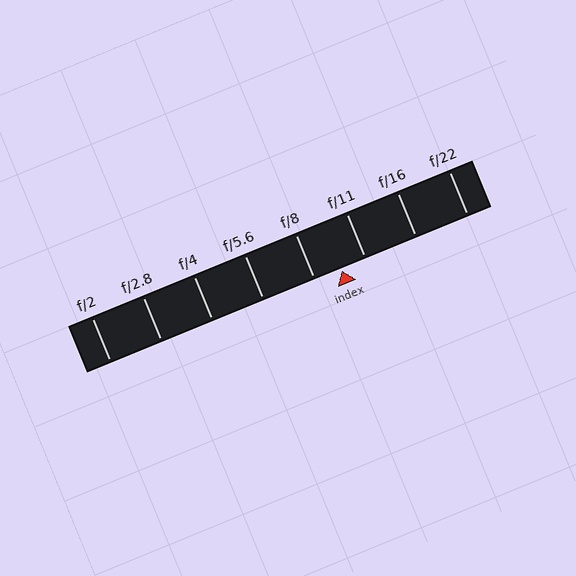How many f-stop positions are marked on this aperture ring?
There are 8 f-stop positions marked.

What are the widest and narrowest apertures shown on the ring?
The widest aperture shown is f/2 and the narrowest is f/22.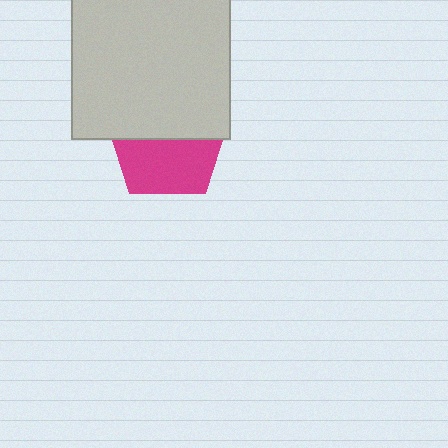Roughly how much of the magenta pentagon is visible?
About half of it is visible (roughly 51%).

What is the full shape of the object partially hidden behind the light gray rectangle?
The partially hidden object is a magenta pentagon.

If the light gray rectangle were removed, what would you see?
You would see the complete magenta pentagon.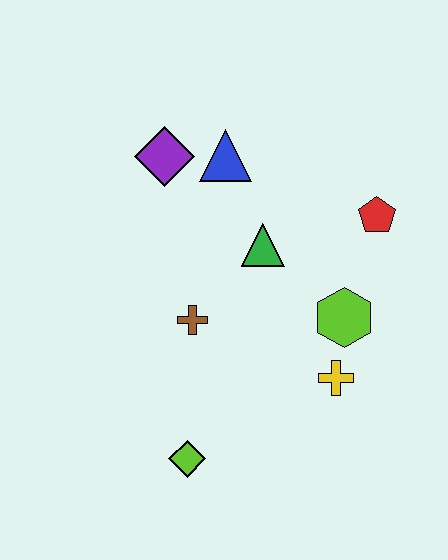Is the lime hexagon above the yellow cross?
Yes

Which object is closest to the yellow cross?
The lime hexagon is closest to the yellow cross.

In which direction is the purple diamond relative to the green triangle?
The purple diamond is to the left of the green triangle.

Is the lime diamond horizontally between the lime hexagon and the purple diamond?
Yes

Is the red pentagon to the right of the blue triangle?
Yes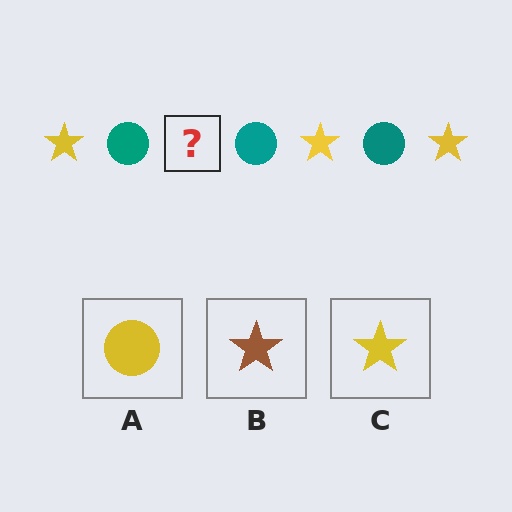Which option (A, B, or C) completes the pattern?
C.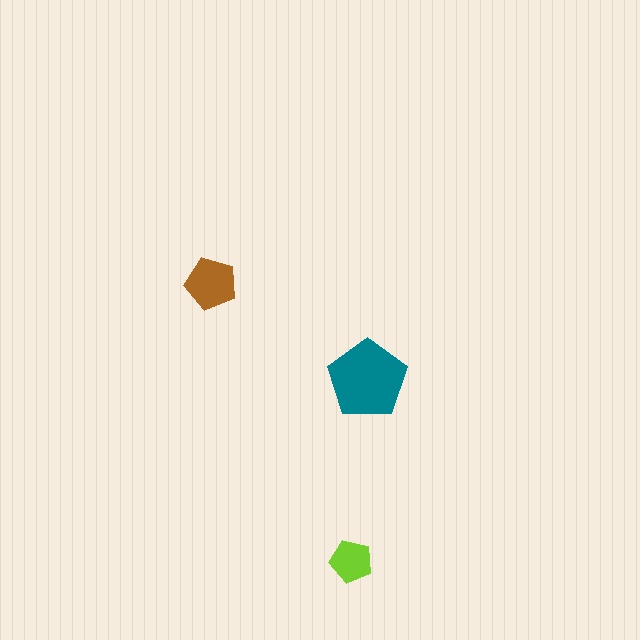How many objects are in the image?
There are 3 objects in the image.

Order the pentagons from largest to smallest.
the teal one, the brown one, the lime one.